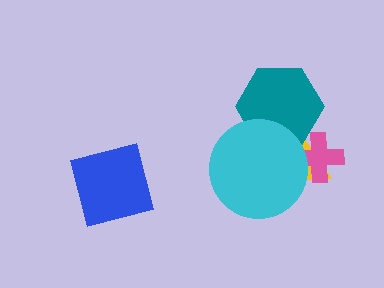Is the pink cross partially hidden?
Yes, it is partially covered by another shape.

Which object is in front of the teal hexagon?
The cyan circle is in front of the teal hexagon.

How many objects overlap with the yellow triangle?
3 objects overlap with the yellow triangle.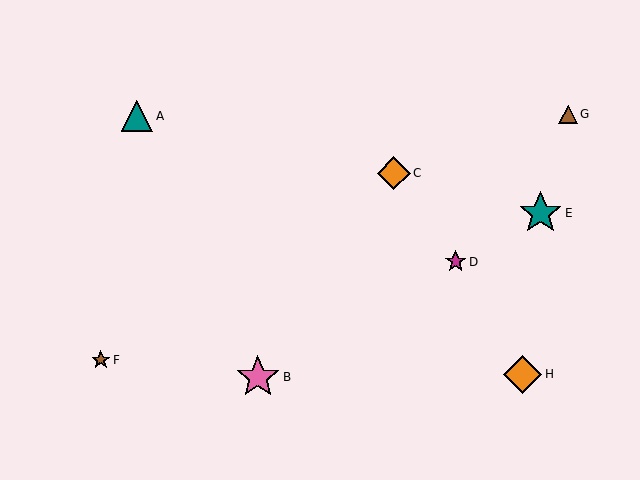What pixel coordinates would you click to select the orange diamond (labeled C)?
Click at (394, 173) to select the orange diamond C.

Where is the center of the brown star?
The center of the brown star is at (101, 360).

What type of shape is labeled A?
Shape A is a teal triangle.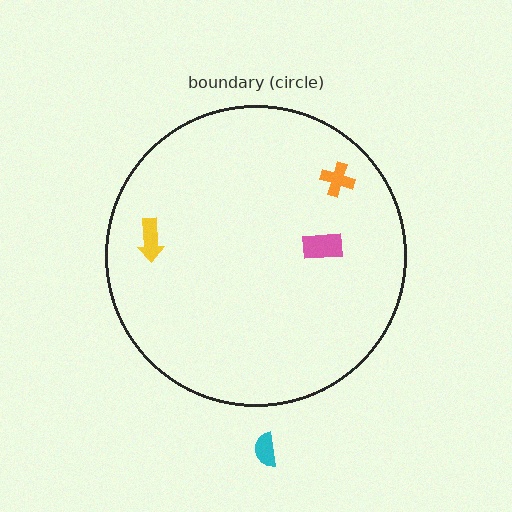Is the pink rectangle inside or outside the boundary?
Inside.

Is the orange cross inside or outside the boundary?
Inside.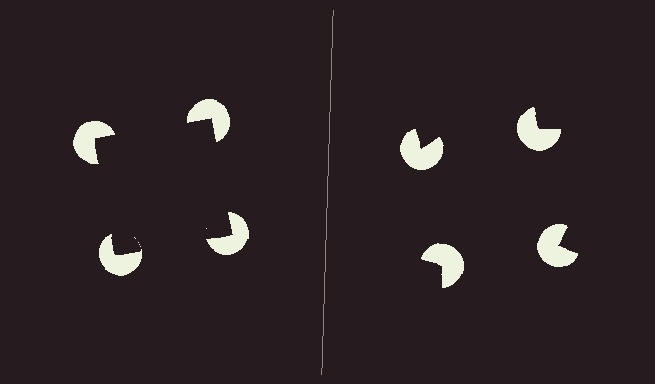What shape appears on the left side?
An illusory square.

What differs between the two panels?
The pac-man discs are positioned identically on both sides; only the wedge orientations differ. On the left they align to a square; on the right they are misaligned.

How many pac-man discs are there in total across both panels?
8 — 4 on each side.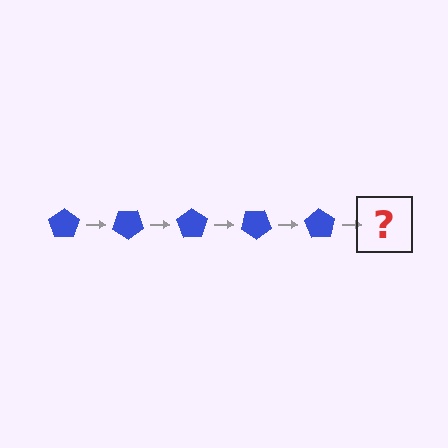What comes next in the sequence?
The next element should be a blue pentagon rotated 175 degrees.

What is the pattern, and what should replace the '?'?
The pattern is that the pentagon rotates 35 degrees each step. The '?' should be a blue pentagon rotated 175 degrees.